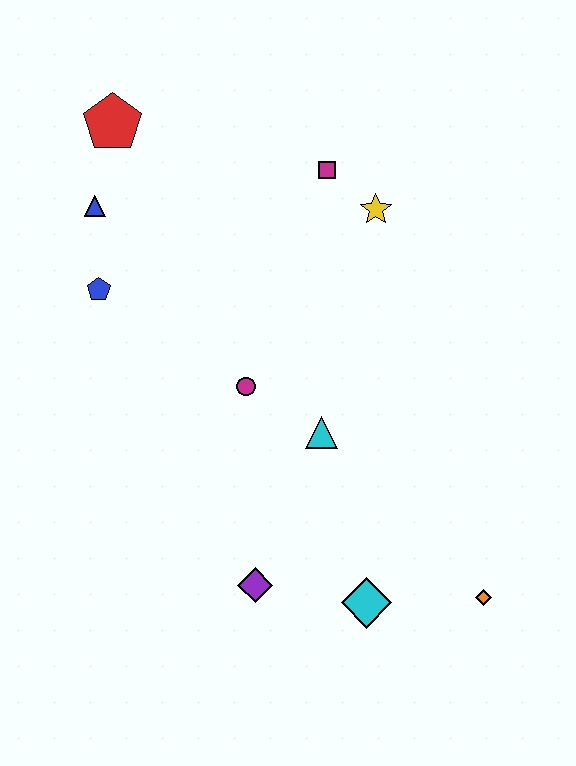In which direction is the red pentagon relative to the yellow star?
The red pentagon is to the left of the yellow star.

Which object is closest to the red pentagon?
The blue triangle is closest to the red pentagon.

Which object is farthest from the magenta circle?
The orange diamond is farthest from the magenta circle.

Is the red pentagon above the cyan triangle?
Yes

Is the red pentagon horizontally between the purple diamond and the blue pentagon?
Yes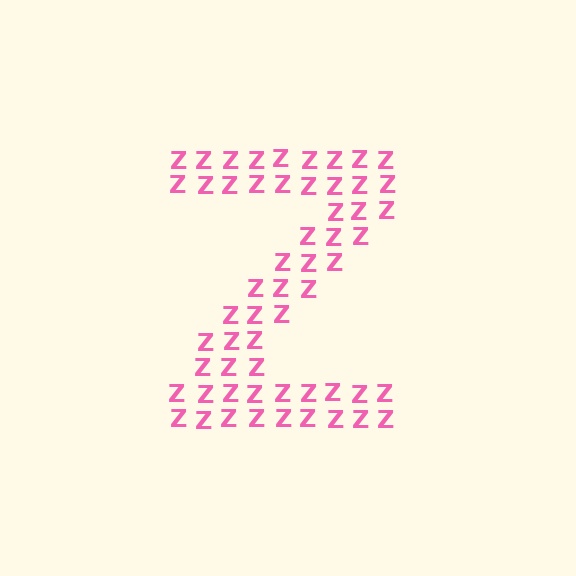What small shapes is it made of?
It is made of small letter Z's.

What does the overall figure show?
The overall figure shows the letter Z.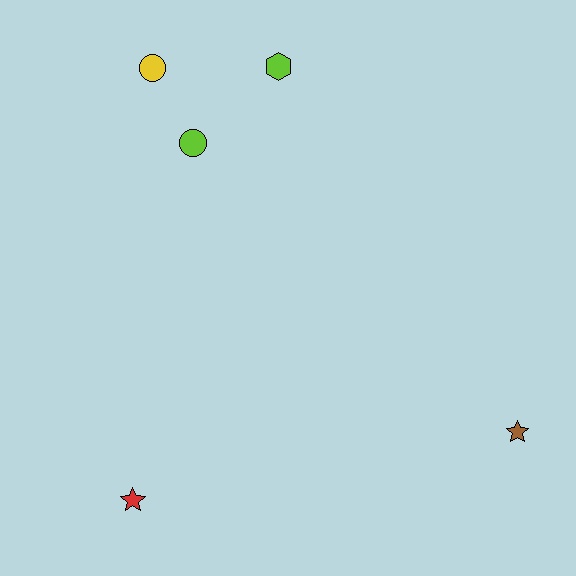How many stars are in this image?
There are 2 stars.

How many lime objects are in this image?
There are 2 lime objects.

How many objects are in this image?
There are 5 objects.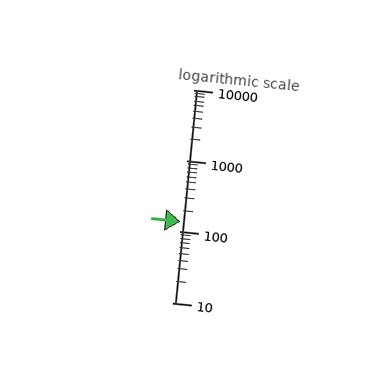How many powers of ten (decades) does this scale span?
The scale spans 3 decades, from 10 to 10000.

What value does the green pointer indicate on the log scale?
The pointer indicates approximately 140.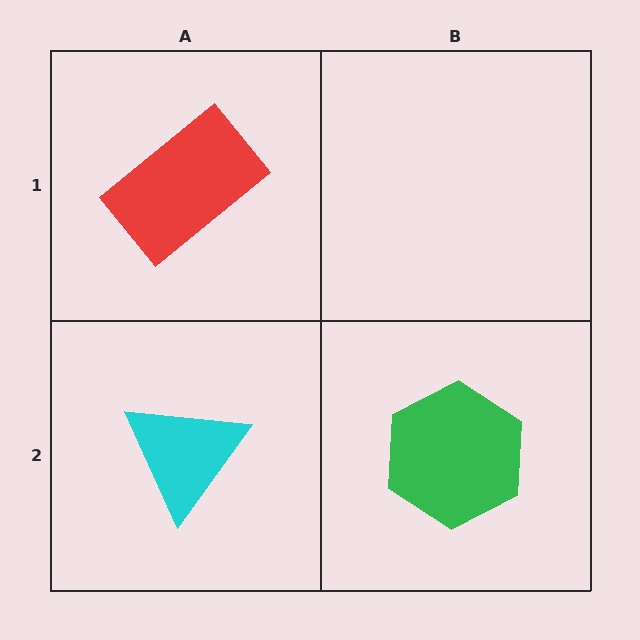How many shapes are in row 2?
2 shapes.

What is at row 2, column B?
A green hexagon.